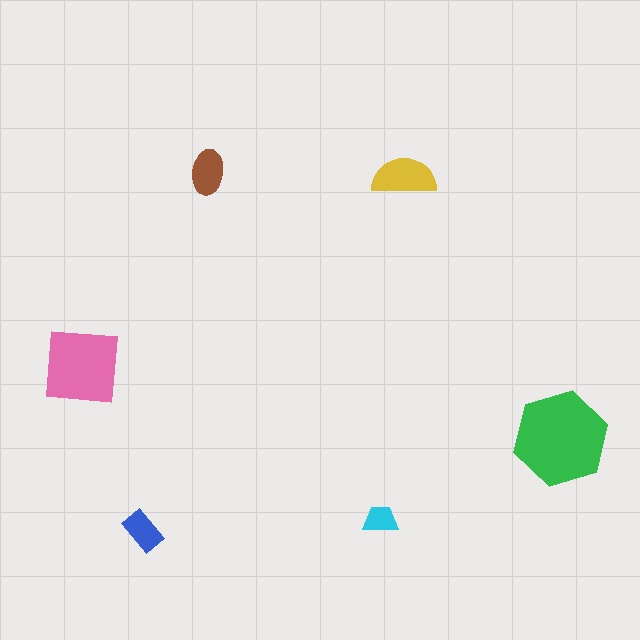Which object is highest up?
The brown ellipse is topmost.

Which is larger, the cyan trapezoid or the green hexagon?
The green hexagon.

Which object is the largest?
The green hexagon.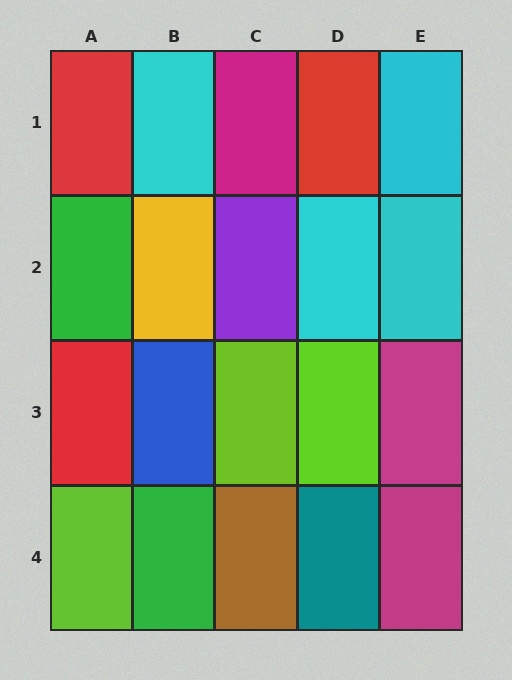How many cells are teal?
1 cell is teal.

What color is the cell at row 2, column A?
Green.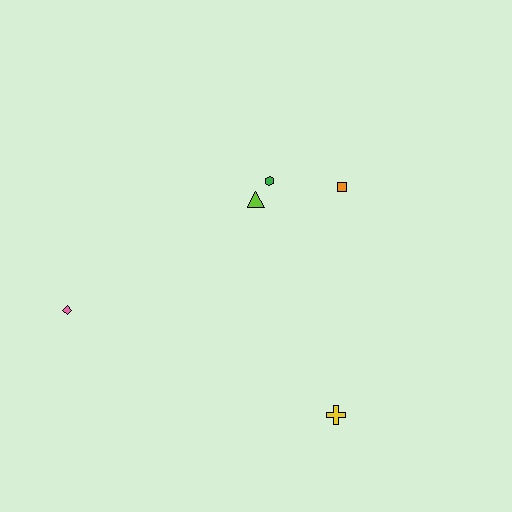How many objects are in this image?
There are 5 objects.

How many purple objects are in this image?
There are no purple objects.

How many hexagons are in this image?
There is 1 hexagon.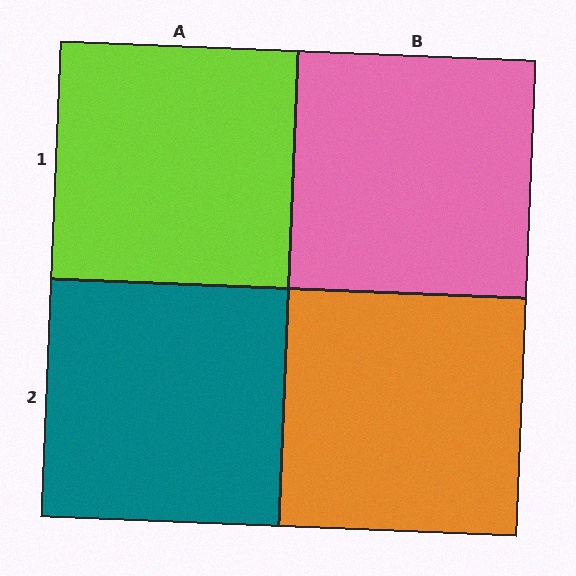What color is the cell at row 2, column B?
Orange.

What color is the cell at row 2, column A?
Teal.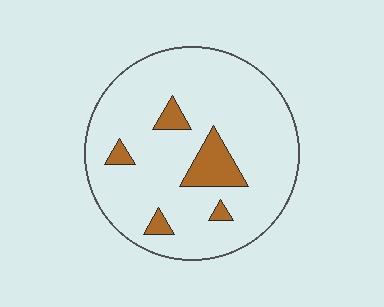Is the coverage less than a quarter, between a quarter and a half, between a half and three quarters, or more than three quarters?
Less than a quarter.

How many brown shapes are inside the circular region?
5.